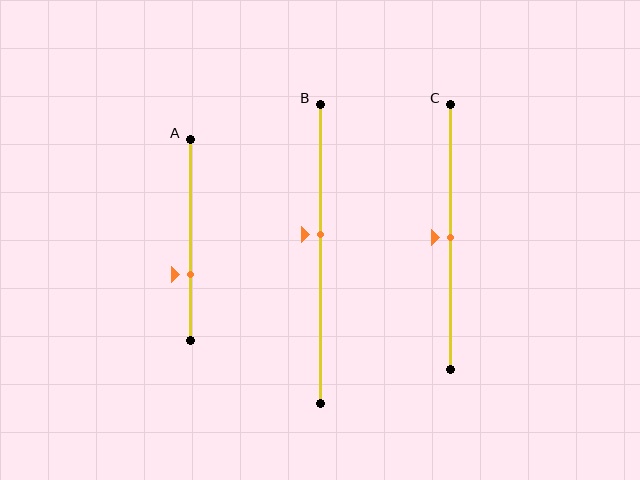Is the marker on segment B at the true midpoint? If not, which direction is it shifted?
No, the marker on segment B is shifted upward by about 6% of the segment length.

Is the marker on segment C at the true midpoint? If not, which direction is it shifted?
Yes, the marker on segment C is at the true midpoint.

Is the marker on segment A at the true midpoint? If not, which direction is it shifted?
No, the marker on segment A is shifted downward by about 17% of the segment length.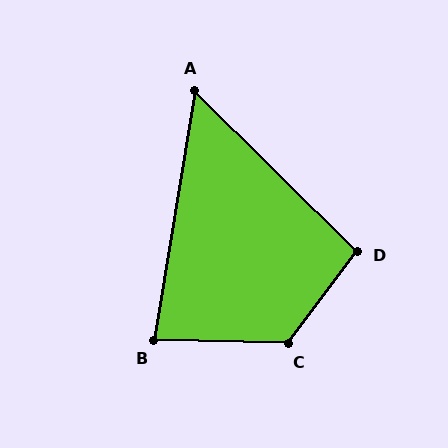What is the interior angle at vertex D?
Approximately 98 degrees (obtuse).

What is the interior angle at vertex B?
Approximately 82 degrees (acute).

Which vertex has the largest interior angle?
C, at approximately 125 degrees.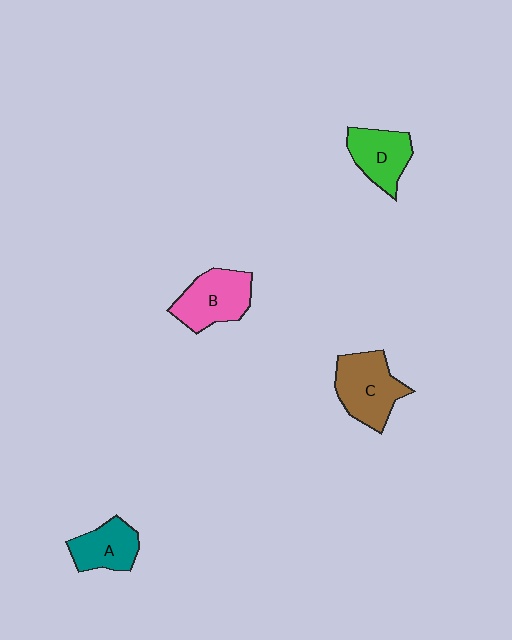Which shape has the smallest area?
Shape A (teal).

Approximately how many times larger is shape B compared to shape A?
Approximately 1.3 times.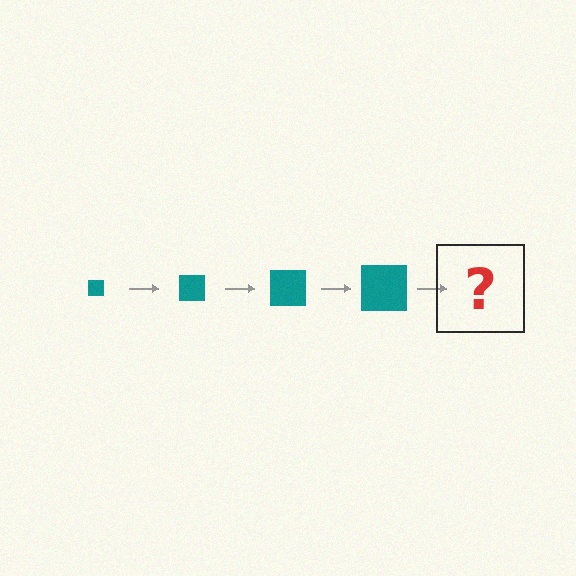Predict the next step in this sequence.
The next step is a teal square, larger than the previous one.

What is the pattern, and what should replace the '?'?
The pattern is that the square gets progressively larger each step. The '?' should be a teal square, larger than the previous one.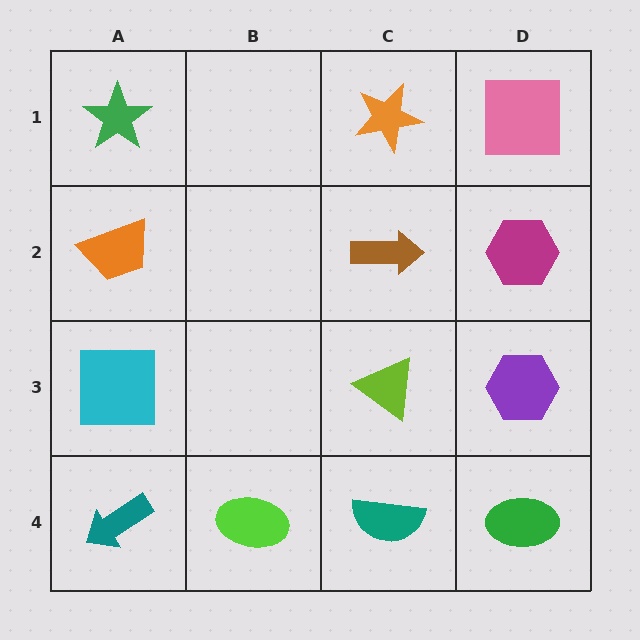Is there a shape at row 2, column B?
No, that cell is empty.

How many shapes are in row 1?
3 shapes.